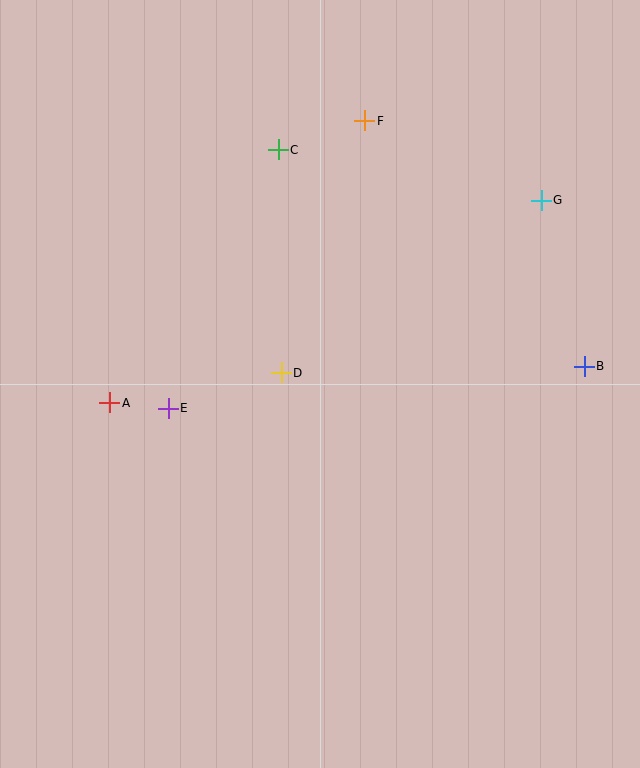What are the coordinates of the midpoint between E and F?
The midpoint between E and F is at (266, 265).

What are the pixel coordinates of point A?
Point A is at (110, 403).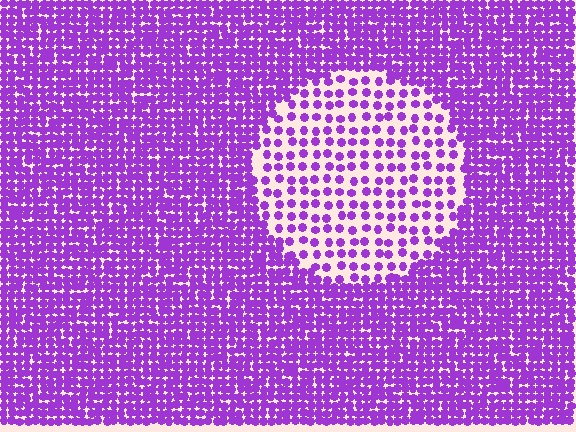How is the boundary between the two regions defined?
The boundary is defined by a change in element density (approximately 2.5x ratio). All elements are the same color, size, and shape.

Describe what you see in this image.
The image contains small purple elements arranged at two different densities. A circle-shaped region is visible where the elements are less densely packed than the surrounding area.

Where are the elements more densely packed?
The elements are more densely packed outside the circle boundary.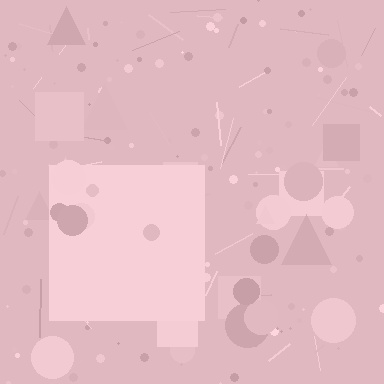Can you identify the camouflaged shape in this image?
The camouflaged shape is a square.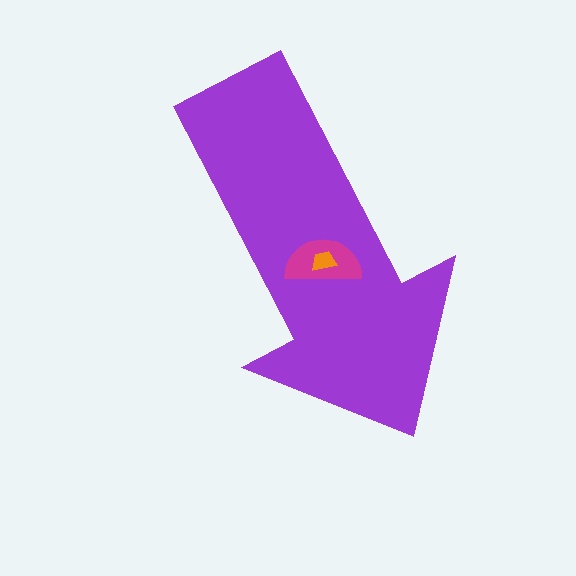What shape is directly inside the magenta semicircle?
The orange trapezoid.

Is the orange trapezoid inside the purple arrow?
Yes.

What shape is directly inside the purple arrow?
The magenta semicircle.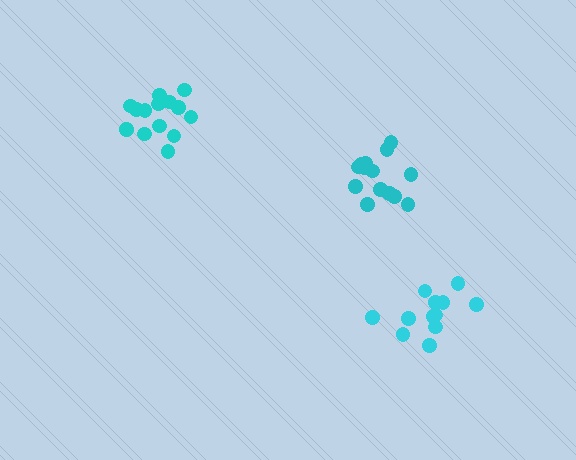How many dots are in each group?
Group 1: 14 dots, Group 2: 14 dots, Group 3: 12 dots (40 total).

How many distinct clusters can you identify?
There are 3 distinct clusters.